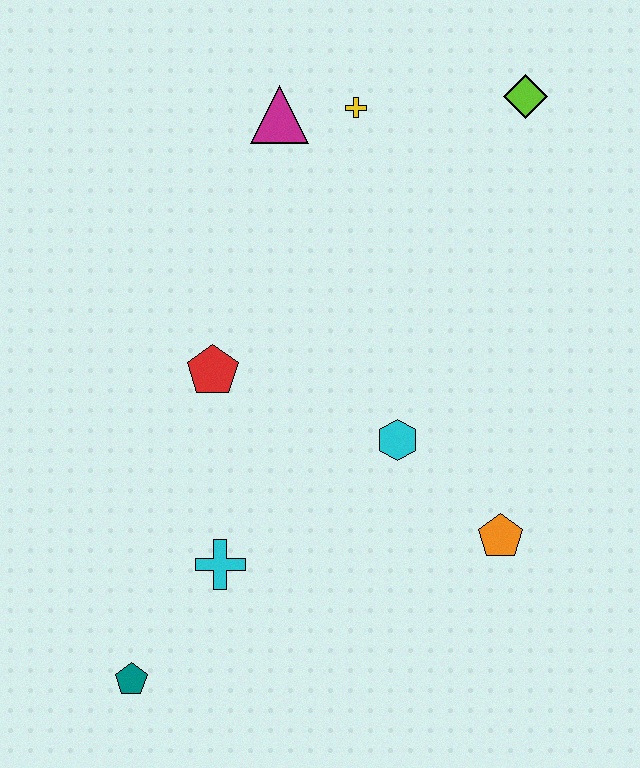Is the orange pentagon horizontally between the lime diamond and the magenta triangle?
Yes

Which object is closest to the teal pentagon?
The cyan cross is closest to the teal pentagon.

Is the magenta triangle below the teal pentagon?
No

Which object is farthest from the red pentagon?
The lime diamond is farthest from the red pentagon.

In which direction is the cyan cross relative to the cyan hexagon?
The cyan cross is to the left of the cyan hexagon.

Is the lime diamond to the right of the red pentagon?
Yes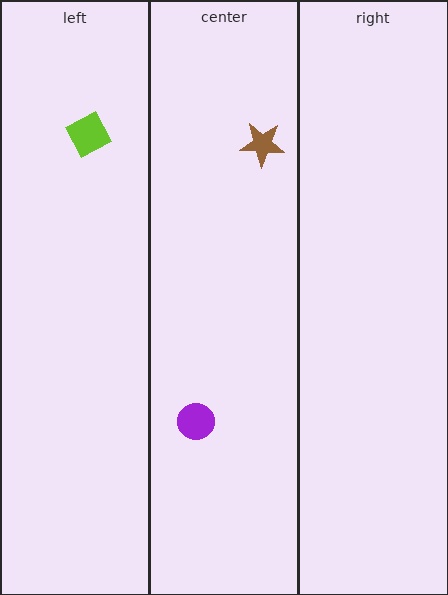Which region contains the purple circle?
The center region.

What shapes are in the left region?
The lime diamond.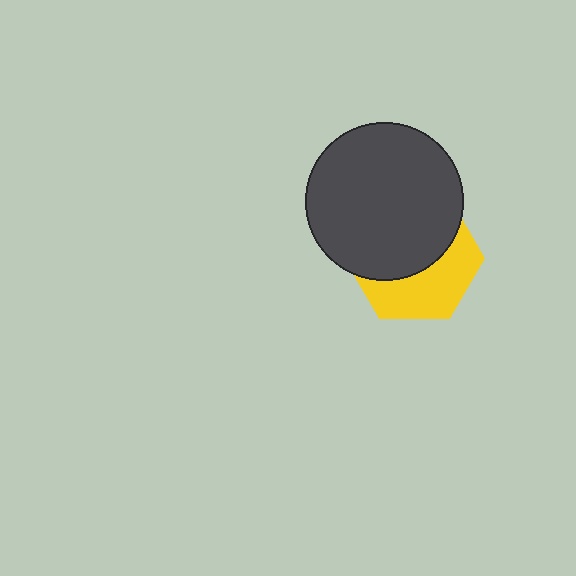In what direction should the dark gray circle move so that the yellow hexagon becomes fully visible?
The dark gray circle should move up. That is the shortest direction to clear the overlap and leave the yellow hexagon fully visible.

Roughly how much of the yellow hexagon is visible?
A small part of it is visible (roughly 44%).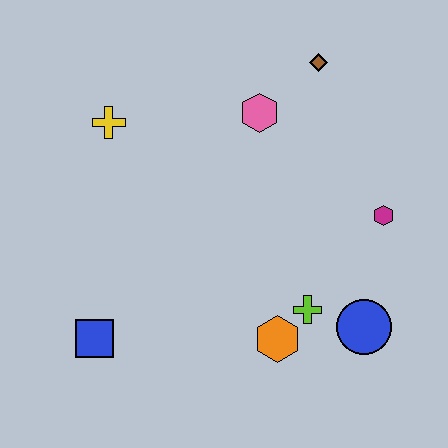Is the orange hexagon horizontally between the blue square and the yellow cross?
No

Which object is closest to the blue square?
The orange hexagon is closest to the blue square.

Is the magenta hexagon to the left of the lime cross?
No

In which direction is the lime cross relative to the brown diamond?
The lime cross is below the brown diamond.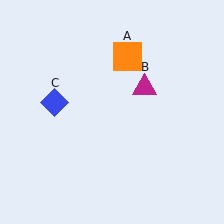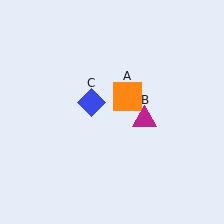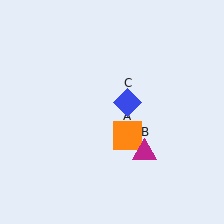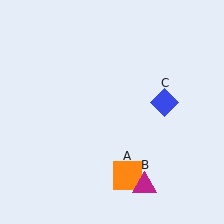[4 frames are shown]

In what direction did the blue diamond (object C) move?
The blue diamond (object C) moved right.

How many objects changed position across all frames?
3 objects changed position: orange square (object A), magenta triangle (object B), blue diamond (object C).